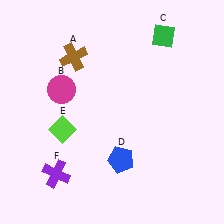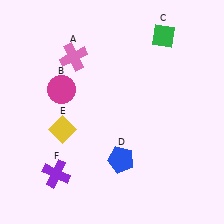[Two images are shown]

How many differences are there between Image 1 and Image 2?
There are 2 differences between the two images.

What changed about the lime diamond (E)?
In Image 1, E is lime. In Image 2, it changed to yellow.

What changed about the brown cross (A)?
In Image 1, A is brown. In Image 2, it changed to pink.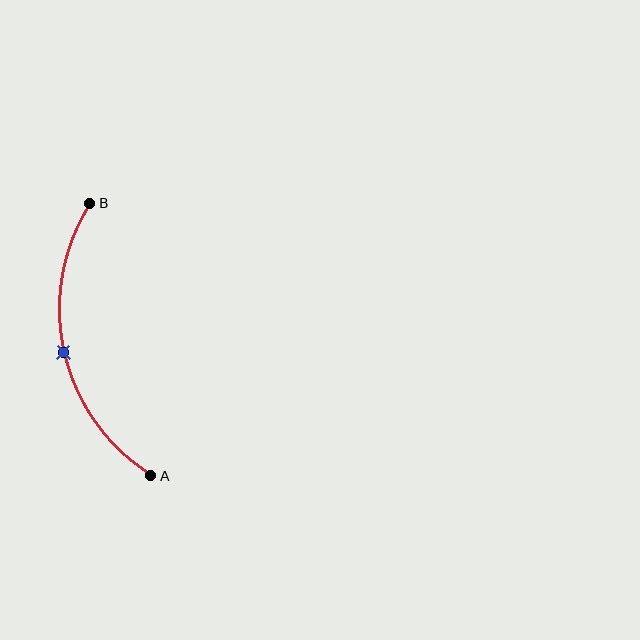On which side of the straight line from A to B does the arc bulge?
The arc bulges to the left of the straight line connecting A and B.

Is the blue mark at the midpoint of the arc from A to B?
Yes. The blue mark lies on the arc at equal arc-length from both A and B — it is the arc midpoint.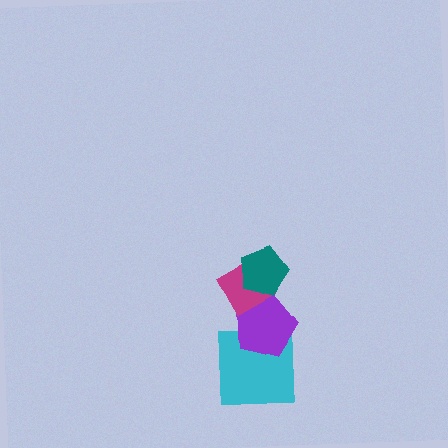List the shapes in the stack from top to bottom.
From top to bottom: the teal pentagon, the magenta diamond, the purple pentagon, the cyan square.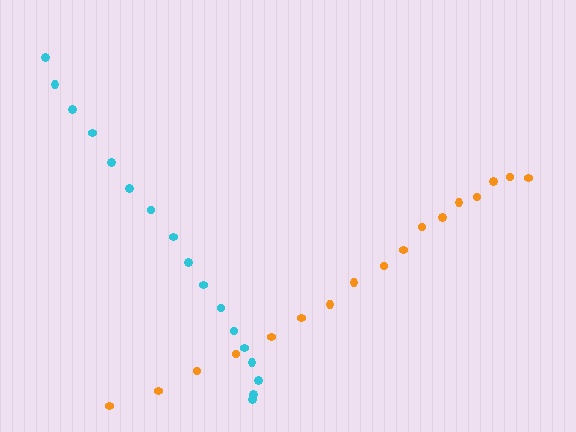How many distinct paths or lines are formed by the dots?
There are 2 distinct paths.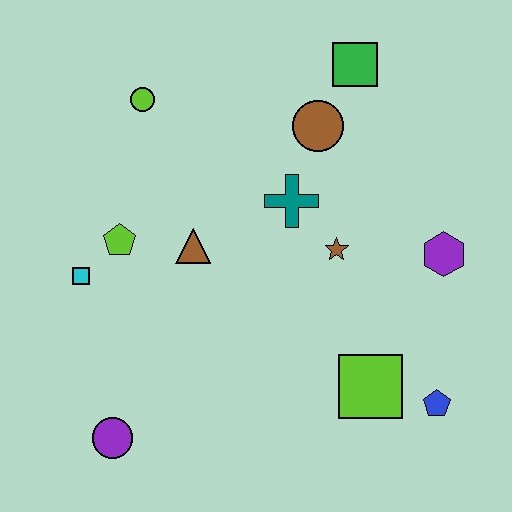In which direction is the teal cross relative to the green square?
The teal cross is below the green square.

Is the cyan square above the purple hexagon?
No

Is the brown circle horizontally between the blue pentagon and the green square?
No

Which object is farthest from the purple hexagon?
The purple circle is farthest from the purple hexagon.